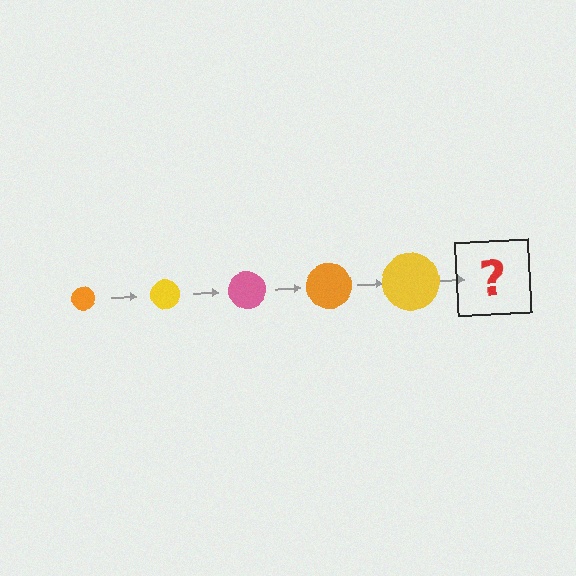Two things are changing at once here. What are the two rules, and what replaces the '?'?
The two rules are that the circle grows larger each step and the color cycles through orange, yellow, and pink. The '?' should be a pink circle, larger than the previous one.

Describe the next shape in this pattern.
It should be a pink circle, larger than the previous one.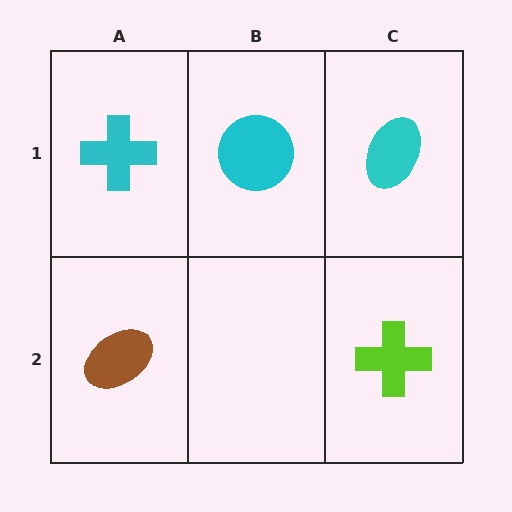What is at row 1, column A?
A cyan cross.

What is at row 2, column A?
A brown ellipse.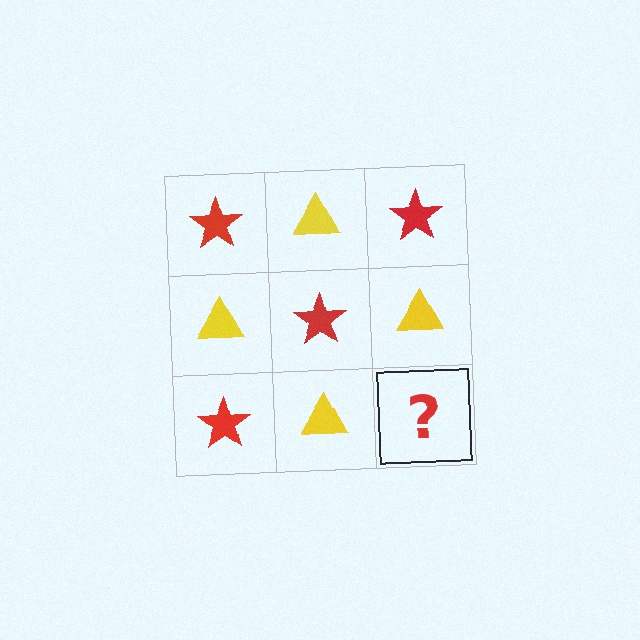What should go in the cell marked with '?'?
The missing cell should contain a red star.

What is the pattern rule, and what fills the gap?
The rule is that it alternates red star and yellow triangle in a checkerboard pattern. The gap should be filled with a red star.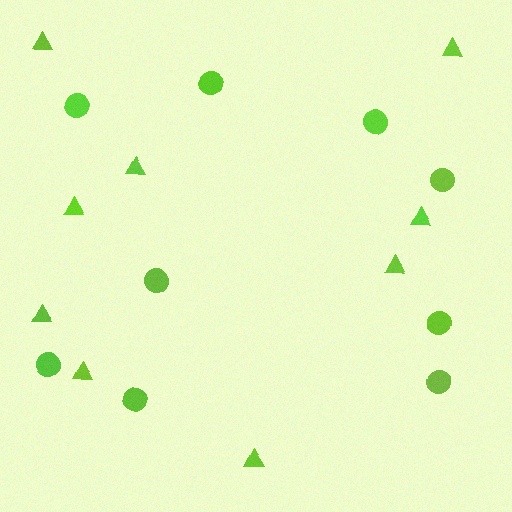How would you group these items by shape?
There are 2 groups: one group of triangles (9) and one group of circles (9).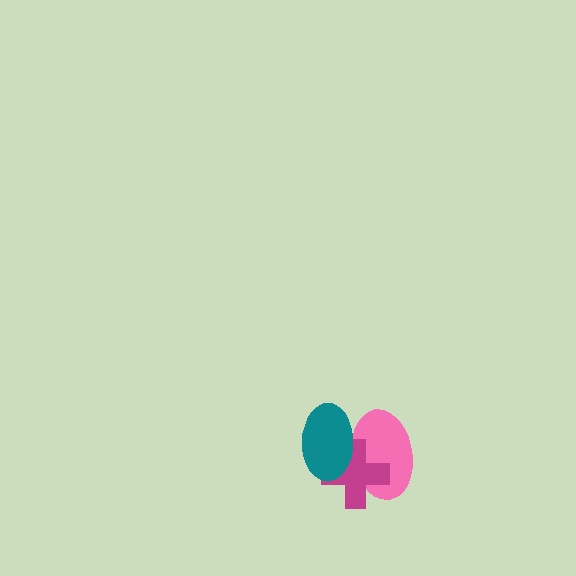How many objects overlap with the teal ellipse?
2 objects overlap with the teal ellipse.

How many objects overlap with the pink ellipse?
2 objects overlap with the pink ellipse.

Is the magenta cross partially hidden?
Yes, it is partially covered by another shape.